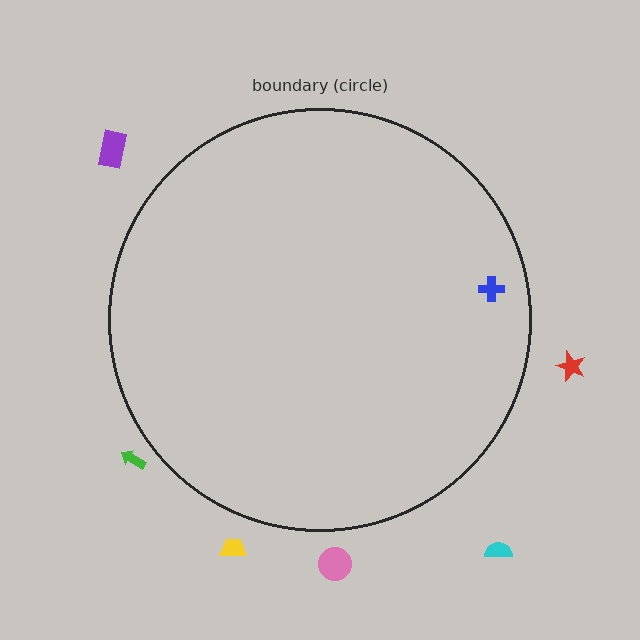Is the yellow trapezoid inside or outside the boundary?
Outside.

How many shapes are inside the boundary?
1 inside, 6 outside.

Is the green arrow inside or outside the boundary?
Outside.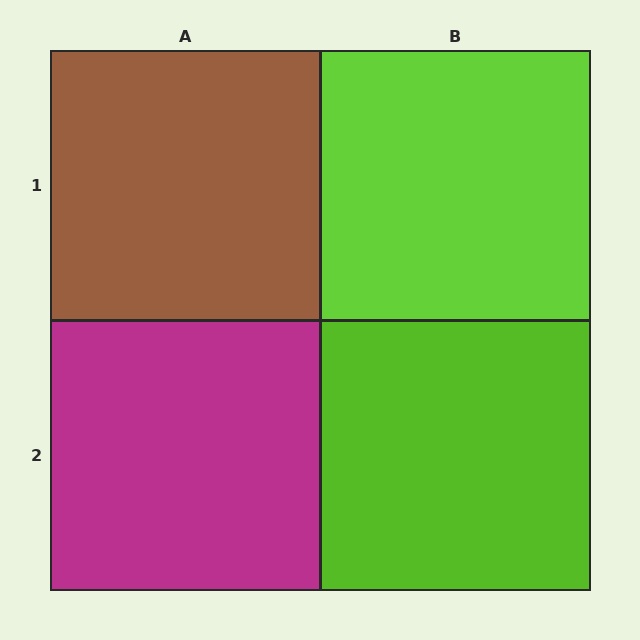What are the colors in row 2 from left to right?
Magenta, lime.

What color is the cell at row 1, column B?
Lime.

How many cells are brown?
1 cell is brown.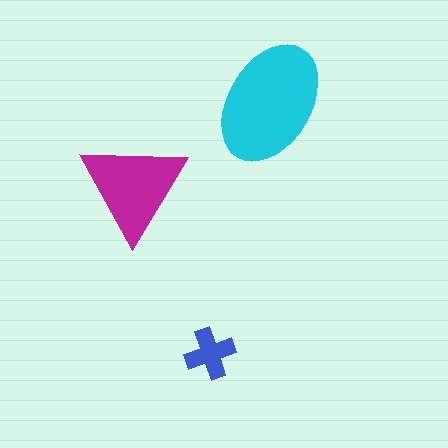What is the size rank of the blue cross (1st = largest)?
3rd.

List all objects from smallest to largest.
The blue cross, the magenta triangle, the cyan ellipse.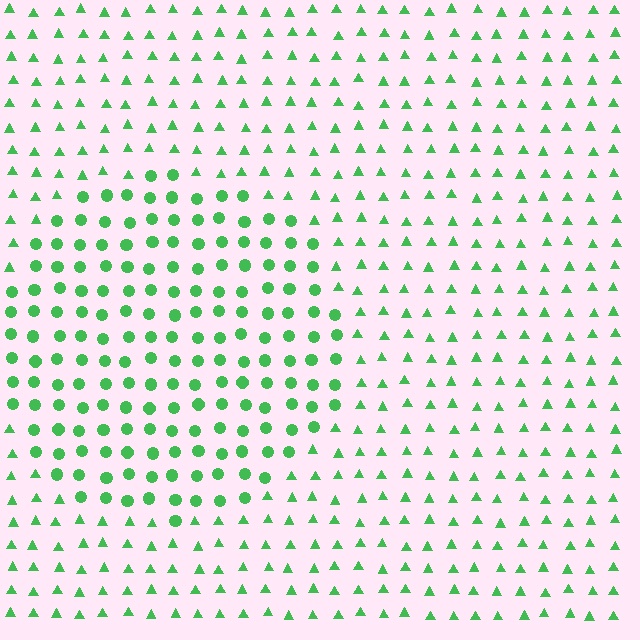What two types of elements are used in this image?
The image uses circles inside the circle region and triangles outside it.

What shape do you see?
I see a circle.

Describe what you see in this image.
The image is filled with small green elements arranged in a uniform grid. A circle-shaped region contains circles, while the surrounding area contains triangles. The boundary is defined purely by the change in element shape.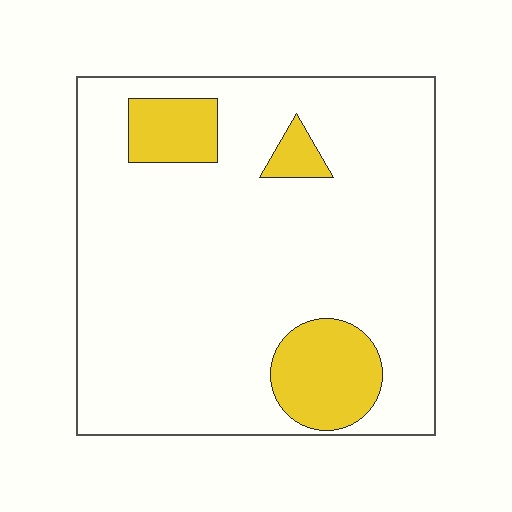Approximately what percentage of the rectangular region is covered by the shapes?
Approximately 15%.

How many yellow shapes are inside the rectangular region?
3.